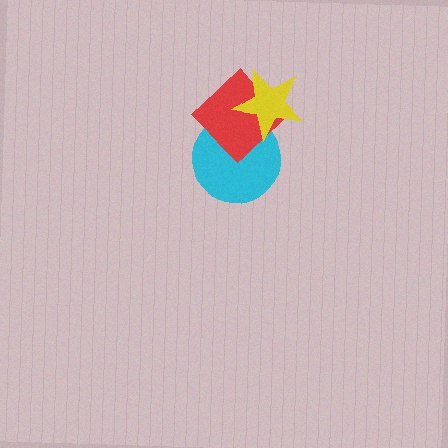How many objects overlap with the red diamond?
2 objects overlap with the red diamond.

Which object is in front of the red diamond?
The yellow star is in front of the red diamond.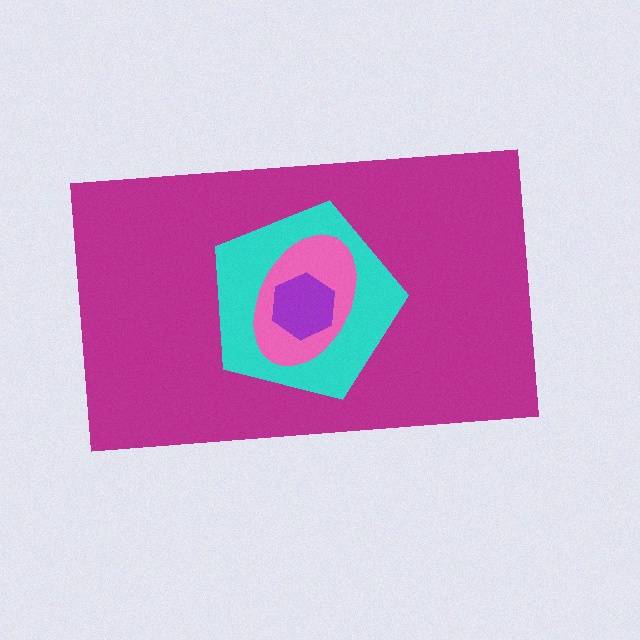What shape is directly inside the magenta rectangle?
The cyan pentagon.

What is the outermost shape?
The magenta rectangle.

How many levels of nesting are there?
4.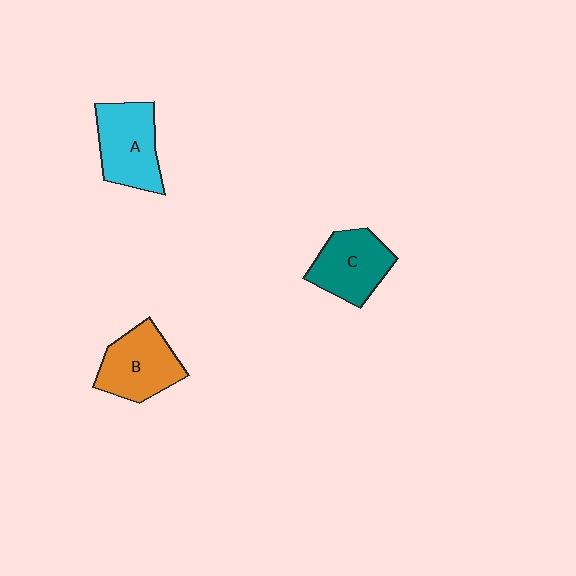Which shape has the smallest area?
Shape C (teal).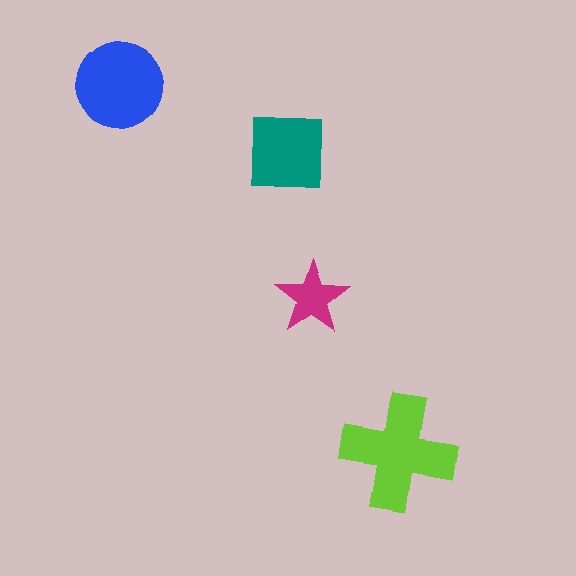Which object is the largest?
The lime cross.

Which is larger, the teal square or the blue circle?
The blue circle.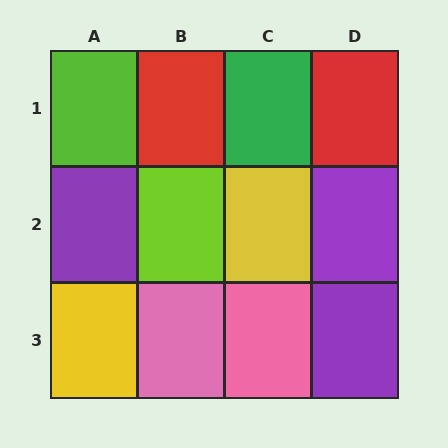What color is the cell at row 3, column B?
Pink.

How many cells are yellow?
2 cells are yellow.